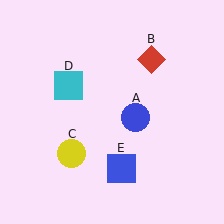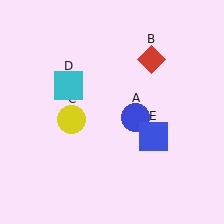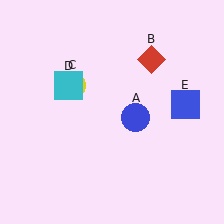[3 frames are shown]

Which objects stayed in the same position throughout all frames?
Blue circle (object A) and red diamond (object B) and cyan square (object D) remained stationary.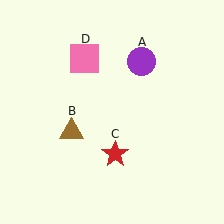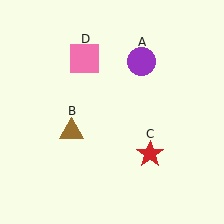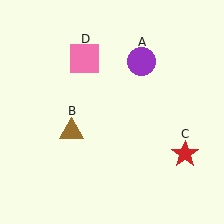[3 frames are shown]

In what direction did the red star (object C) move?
The red star (object C) moved right.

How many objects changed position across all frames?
1 object changed position: red star (object C).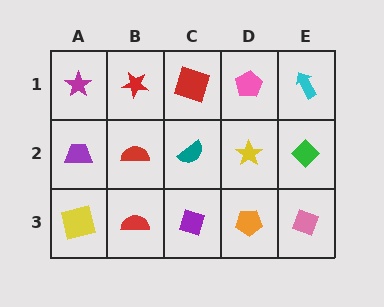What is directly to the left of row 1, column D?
A red square.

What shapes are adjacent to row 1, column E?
A green diamond (row 2, column E), a pink pentagon (row 1, column D).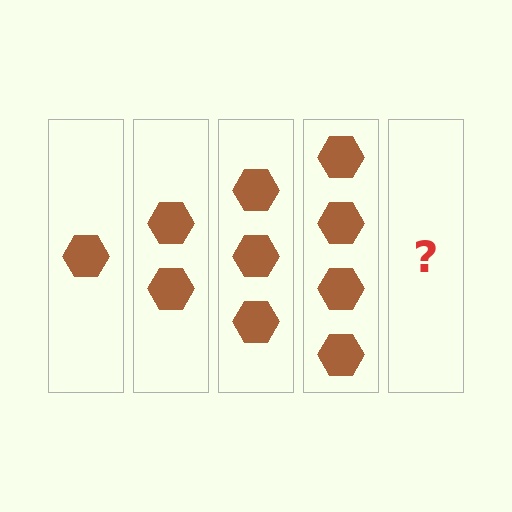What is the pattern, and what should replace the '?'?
The pattern is that each step adds one more hexagon. The '?' should be 5 hexagons.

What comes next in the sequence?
The next element should be 5 hexagons.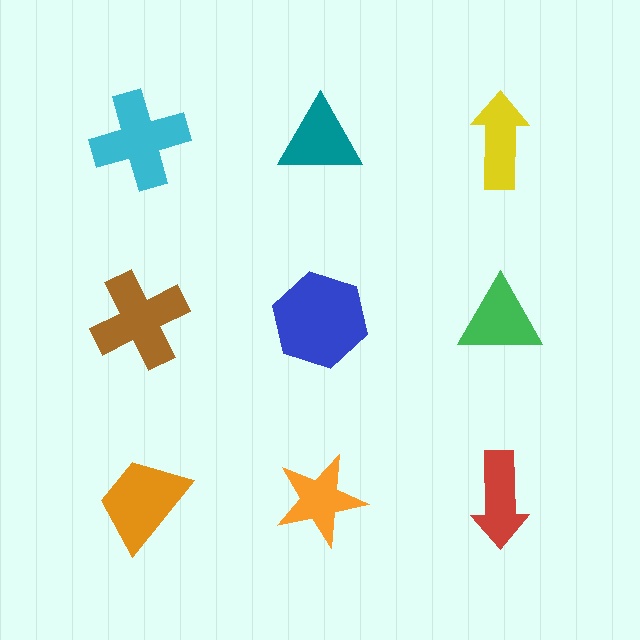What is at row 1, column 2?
A teal triangle.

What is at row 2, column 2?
A blue hexagon.